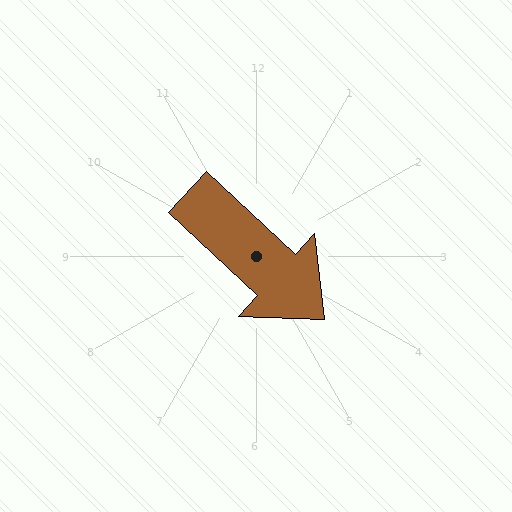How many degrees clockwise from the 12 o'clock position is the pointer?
Approximately 133 degrees.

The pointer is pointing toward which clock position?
Roughly 4 o'clock.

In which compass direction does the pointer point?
Southeast.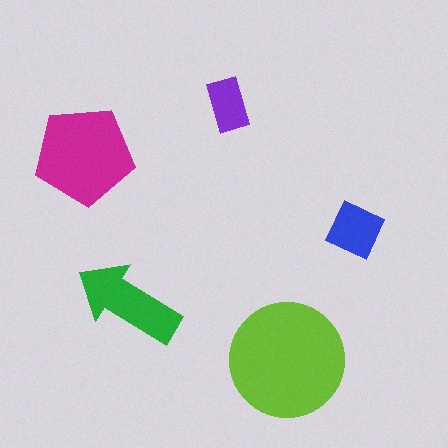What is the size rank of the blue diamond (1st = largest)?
4th.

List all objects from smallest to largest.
The purple rectangle, the blue diamond, the green arrow, the magenta pentagon, the lime circle.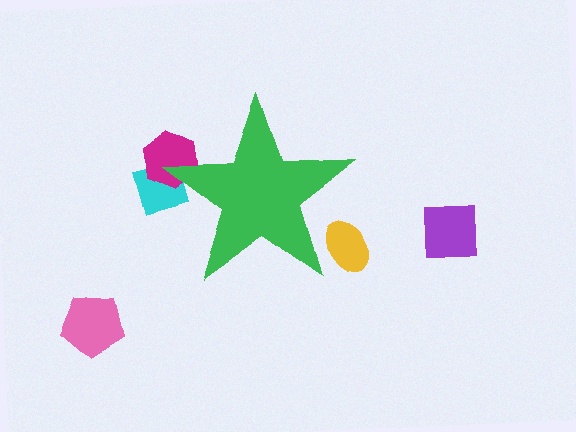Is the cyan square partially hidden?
Yes, the cyan square is partially hidden behind the green star.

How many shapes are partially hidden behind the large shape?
3 shapes are partially hidden.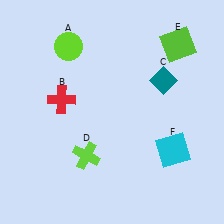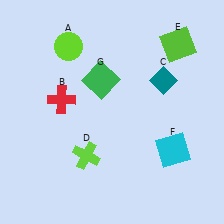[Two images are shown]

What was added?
A green square (G) was added in Image 2.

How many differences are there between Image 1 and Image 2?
There is 1 difference between the two images.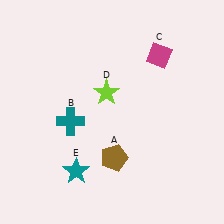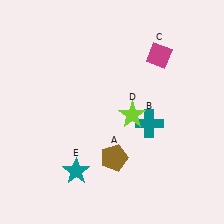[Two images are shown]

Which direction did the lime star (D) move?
The lime star (D) moved right.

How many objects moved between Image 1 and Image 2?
2 objects moved between the two images.